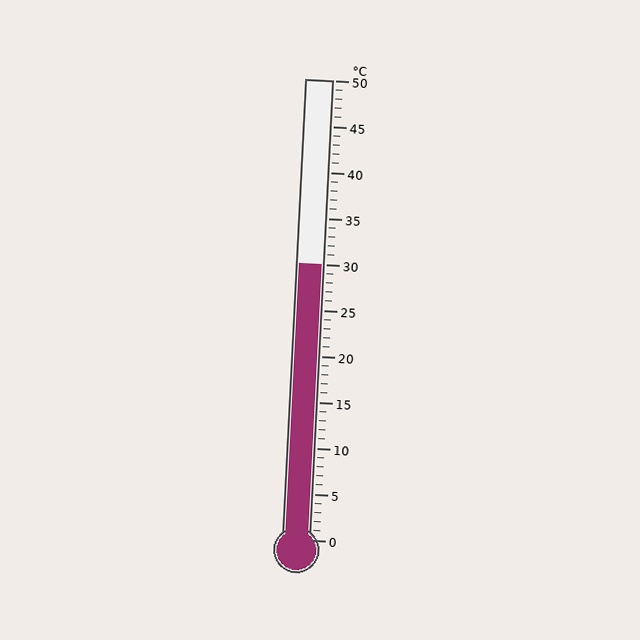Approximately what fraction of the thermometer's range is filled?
The thermometer is filled to approximately 60% of its range.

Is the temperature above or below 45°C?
The temperature is below 45°C.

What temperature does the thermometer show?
The thermometer shows approximately 30°C.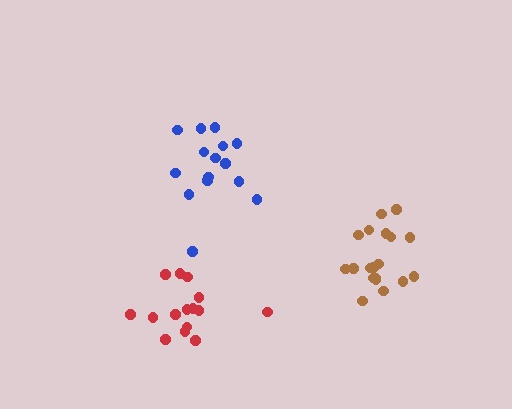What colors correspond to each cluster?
The clusters are colored: blue, brown, red.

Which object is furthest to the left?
The red cluster is leftmost.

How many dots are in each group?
Group 1: 15 dots, Group 2: 19 dots, Group 3: 15 dots (49 total).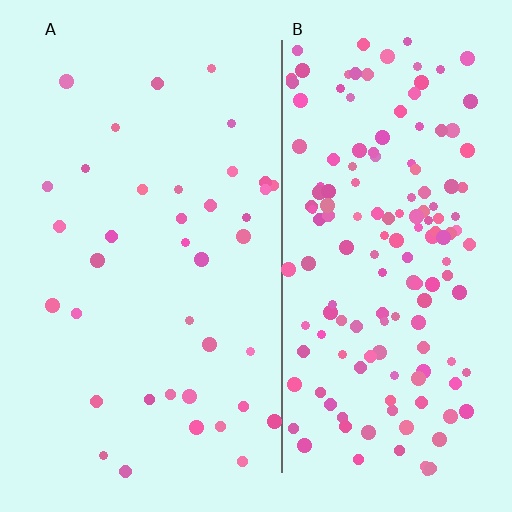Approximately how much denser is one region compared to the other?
Approximately 4.1× — region B over region A.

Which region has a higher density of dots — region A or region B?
B (the right).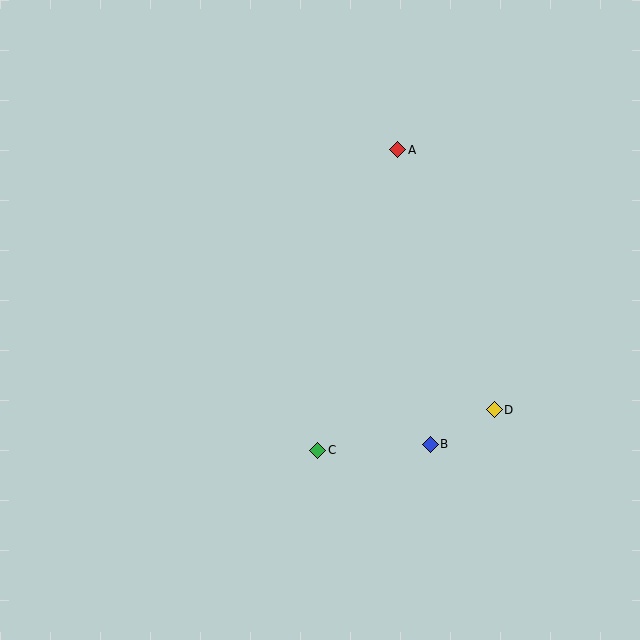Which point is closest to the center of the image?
Point C at (318, 450) is closest to the center.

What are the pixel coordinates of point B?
Point B is at (430, 444).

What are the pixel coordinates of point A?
Point A is at (398, 150).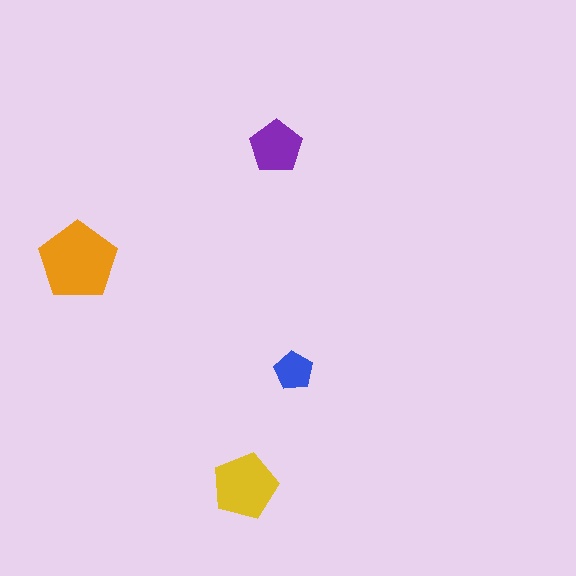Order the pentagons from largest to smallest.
the orange one, the yellow one, the purple one, the blue one.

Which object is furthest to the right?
The blue pentagon is rightmost.